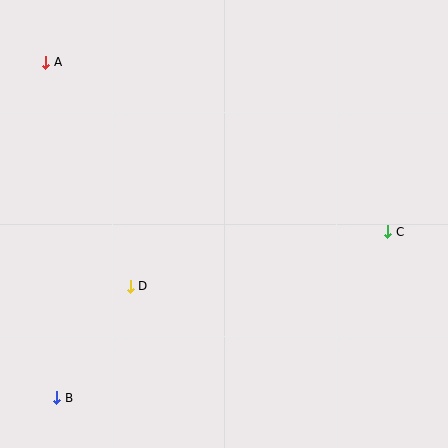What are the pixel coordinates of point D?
Point D is at (130, 286).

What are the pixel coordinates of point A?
Point A is at (46, 62).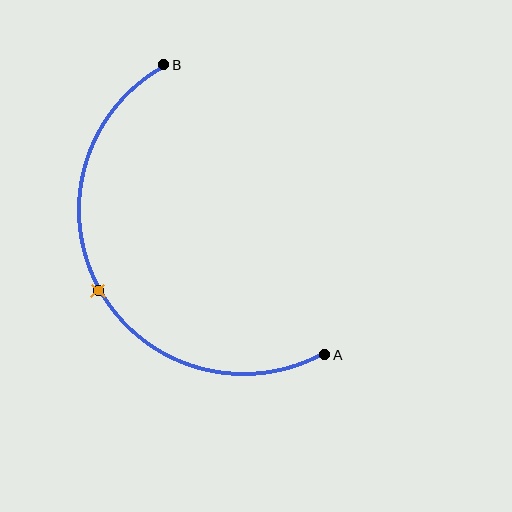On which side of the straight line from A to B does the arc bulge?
The arc bulges to the left of the straight line connecting A and B.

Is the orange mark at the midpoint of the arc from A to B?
Yes. The orange mark lies on the arc at equal arc-length from both A and B — it is the arc midpoint.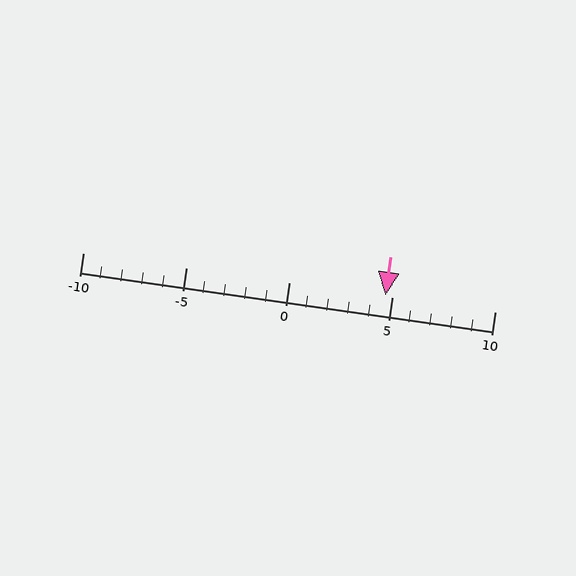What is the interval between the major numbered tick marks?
The major tick marks are spaced 5 units apart.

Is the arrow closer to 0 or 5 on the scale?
The arrow is closer to 5.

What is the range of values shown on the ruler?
The ruler shows values from -10 to 10.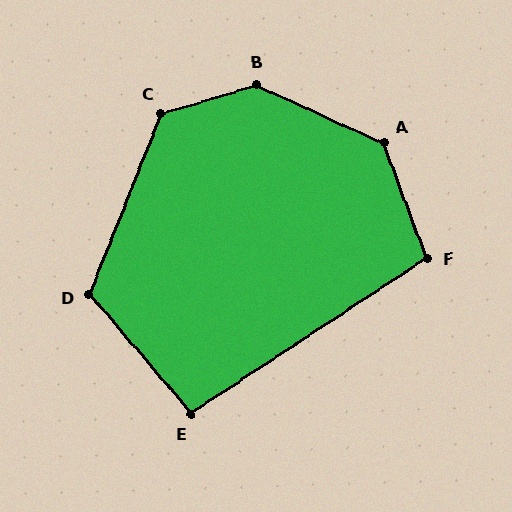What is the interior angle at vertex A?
Approximately 135 degrees (obtuse).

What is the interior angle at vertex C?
Approximately 128 degrees (obtuse).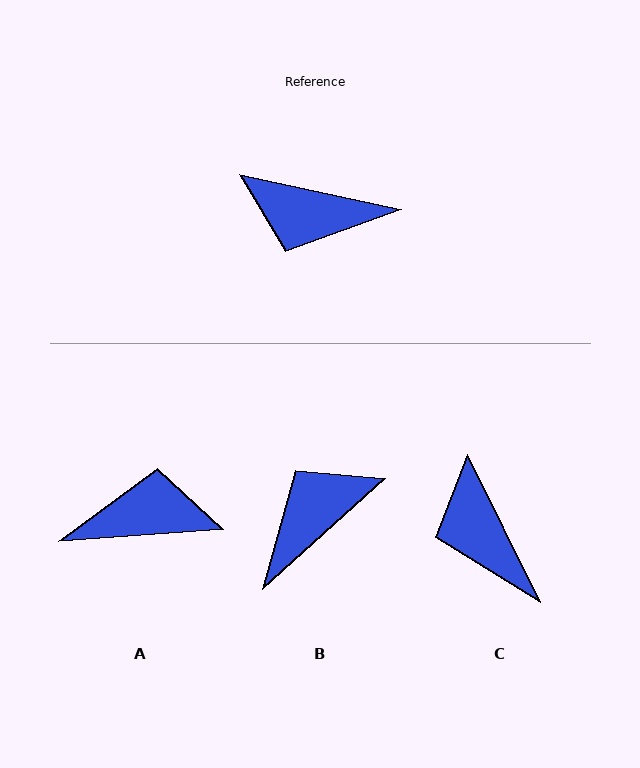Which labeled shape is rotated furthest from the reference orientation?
A, about 164 degrees away.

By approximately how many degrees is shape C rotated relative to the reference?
Approximately 52 degrees clockwise.